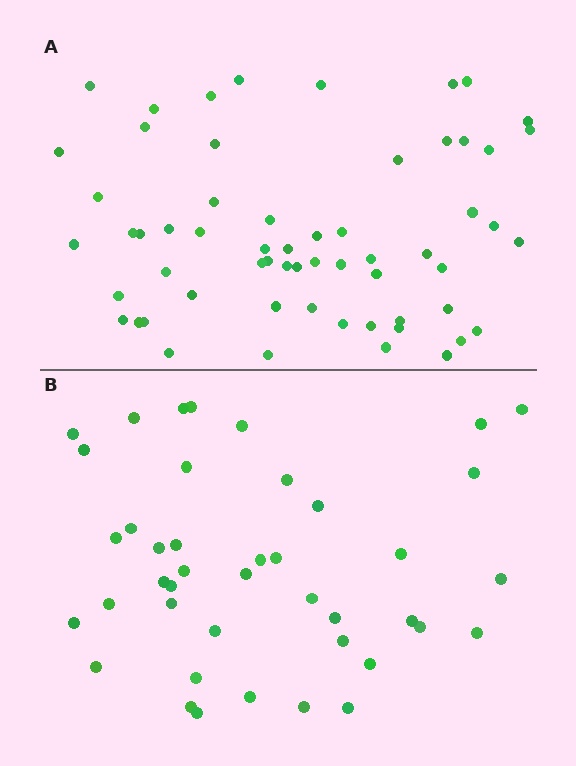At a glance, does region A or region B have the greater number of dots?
Region A (the top region) has more dots.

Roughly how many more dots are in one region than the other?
Region A has approximately 20 more dots than region B.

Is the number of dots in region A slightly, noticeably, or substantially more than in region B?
Region A has noticeably more, but not dramatically so. The ratio is roughly 1.4 to 1.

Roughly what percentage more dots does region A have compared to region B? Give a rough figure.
About 45% more.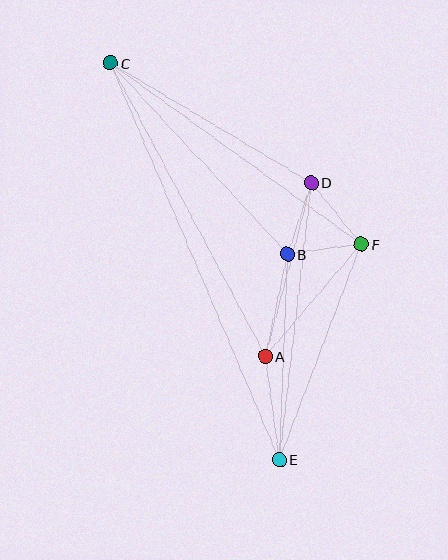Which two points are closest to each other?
Points B and F are closest to each other.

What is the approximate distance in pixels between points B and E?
The distance between B and E is approximately 205 pixels.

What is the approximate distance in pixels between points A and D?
The distance between A and D is approximately 180 pixels.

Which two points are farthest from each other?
Points C and E are farthest from each other.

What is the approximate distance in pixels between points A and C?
The distance between A and C is approximately 332 pixels.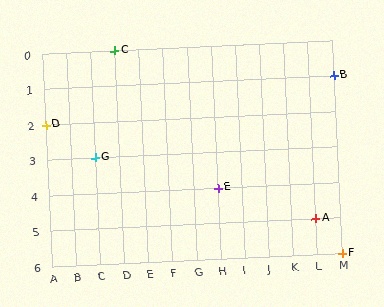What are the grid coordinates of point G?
Point G is at grid coordinates (C, 3).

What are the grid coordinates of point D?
Point D is at grid coordinates (A, 2).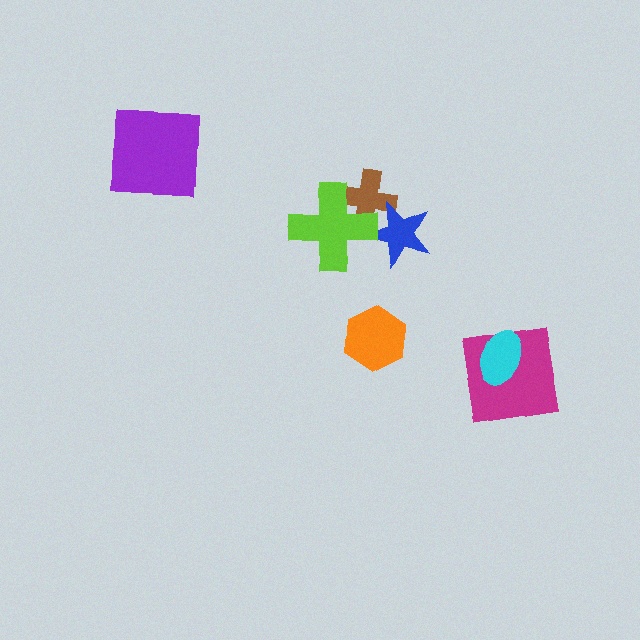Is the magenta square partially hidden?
Yes, it is partially covered by another shape.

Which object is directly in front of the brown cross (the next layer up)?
The blue star is directly in front of the brown cross.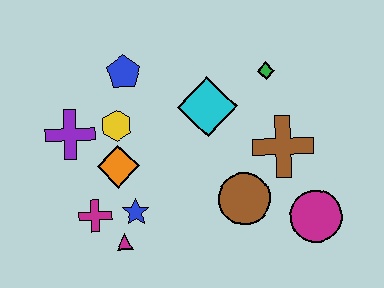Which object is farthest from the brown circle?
The purple cross is farthest from the brown circle.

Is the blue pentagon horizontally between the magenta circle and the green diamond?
No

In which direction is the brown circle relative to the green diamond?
The brown circle is below the green diamond.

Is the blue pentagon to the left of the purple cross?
No